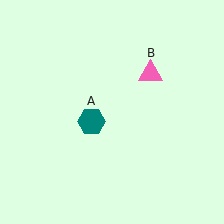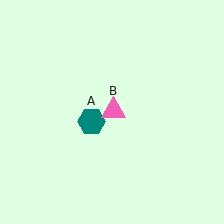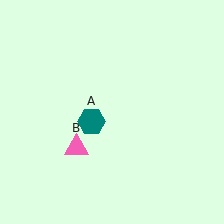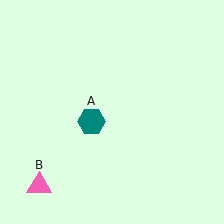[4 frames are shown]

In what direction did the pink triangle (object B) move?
The pink triangle (object B) moved down and to the left.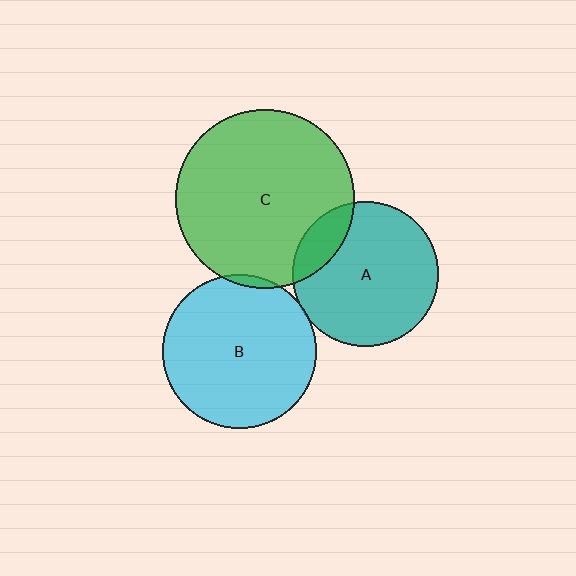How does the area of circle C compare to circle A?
Approximately 1.5 times.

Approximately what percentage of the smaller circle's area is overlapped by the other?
Approximately 5%.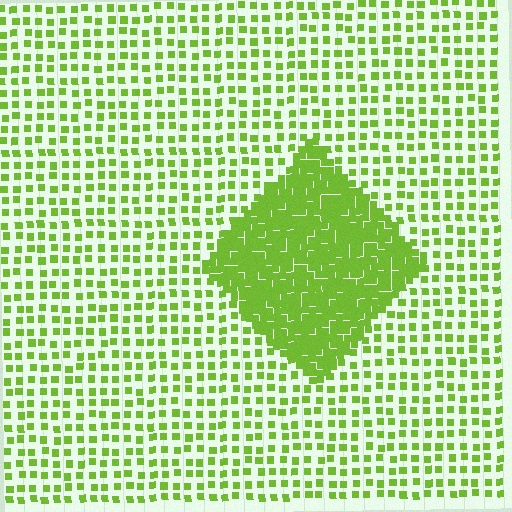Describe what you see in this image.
The image contains small lime elements arranged at two different densities. A diamond-shaped region is visible where the elements are more densely packed than the surrounding area.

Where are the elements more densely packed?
The elements are more densely packed inside the diamond boundary.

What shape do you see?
I see a diamond.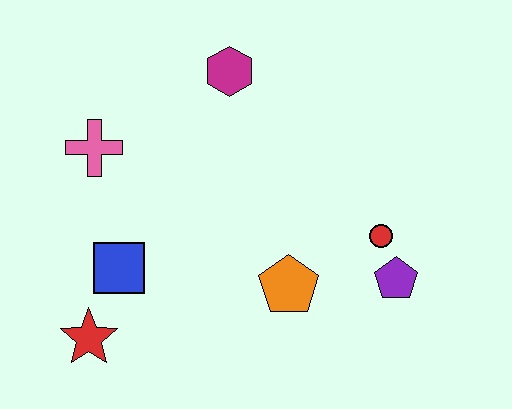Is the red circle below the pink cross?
Yes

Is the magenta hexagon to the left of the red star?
No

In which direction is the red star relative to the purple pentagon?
The red star is to the left of the purple pentagon.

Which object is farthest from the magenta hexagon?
The red star is farthest from the magenta hexagon.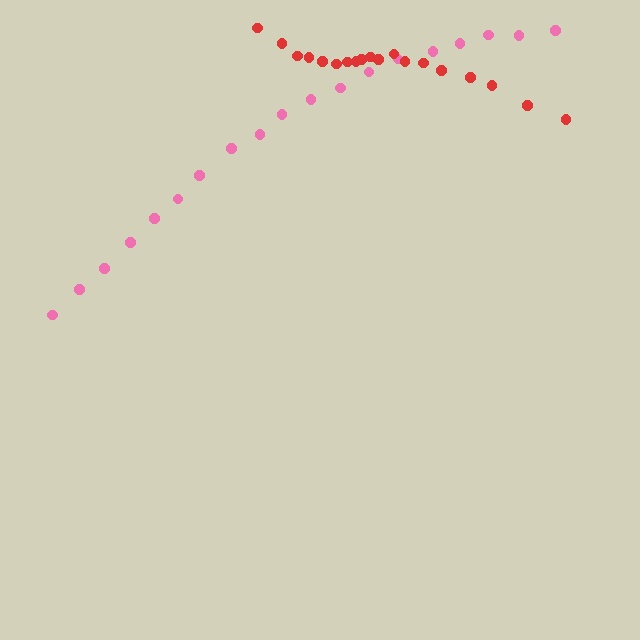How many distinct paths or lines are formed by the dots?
There are 2 distinct paths.